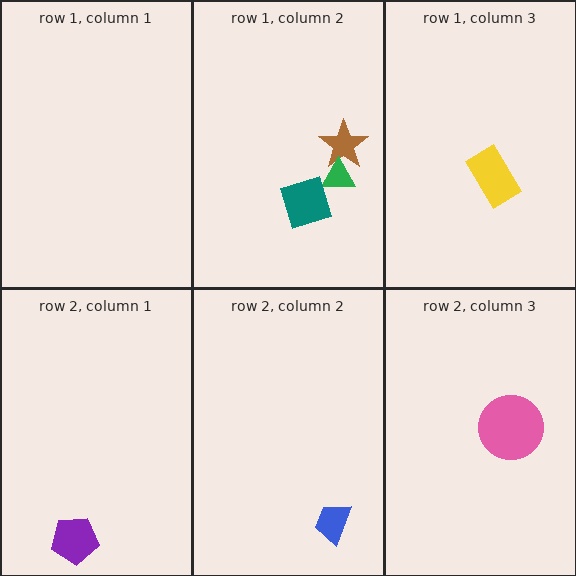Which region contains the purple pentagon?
The row 2, column 1 region.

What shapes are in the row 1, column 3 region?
The yellow rectangle.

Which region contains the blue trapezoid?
The row 2, column 2 region.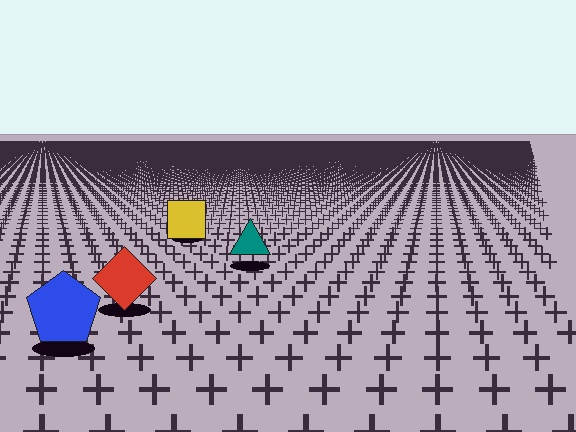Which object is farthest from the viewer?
The yellow square is farthest from the viewer. It appears smaller and the ground texture around it is denser.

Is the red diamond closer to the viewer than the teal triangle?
Yes. The red diamond is closer — you can tell from the texture gradient: the ground texture is coarser near it.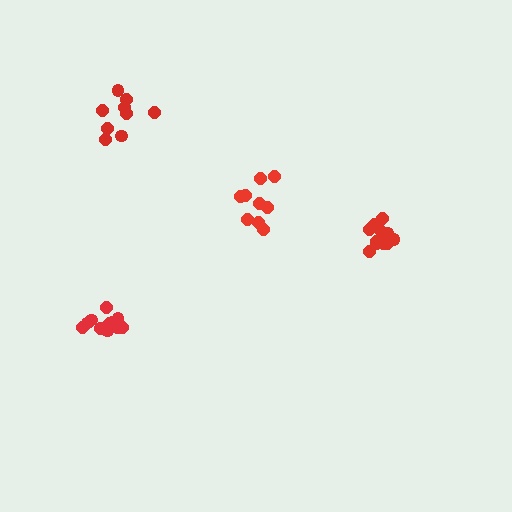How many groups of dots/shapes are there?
There are 4 groups.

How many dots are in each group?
Group 1: 13 dots, Group 2: 9 dots, Group 3: 12 dots, Group 4: 9 dots (43 total).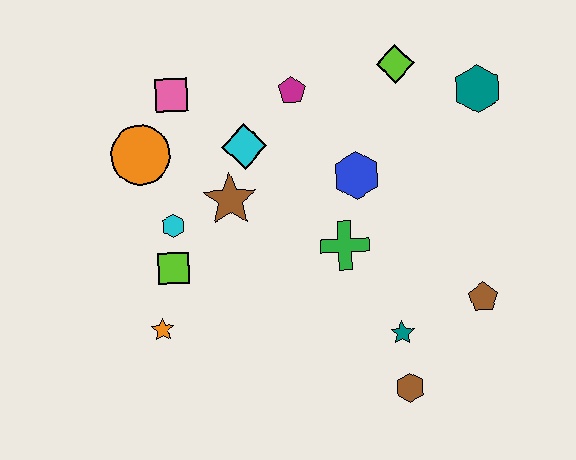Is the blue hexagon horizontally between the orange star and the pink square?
No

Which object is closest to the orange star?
The lime square is closest to the orange star.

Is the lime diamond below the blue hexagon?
No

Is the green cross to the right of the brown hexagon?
No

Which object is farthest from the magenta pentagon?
The brown hexagon is farthest from the magenta pentagon.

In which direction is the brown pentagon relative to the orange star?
The brown pentagon is to the right of the orange star.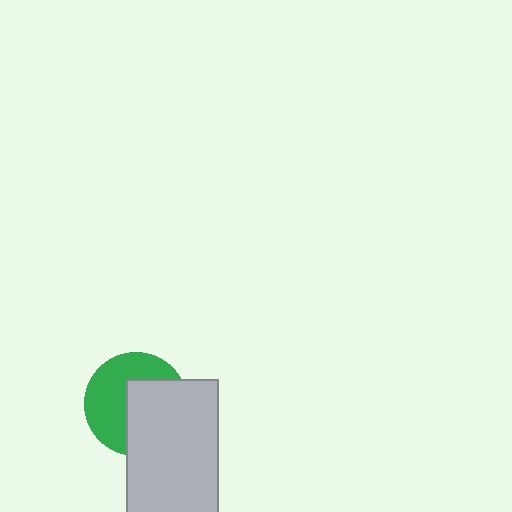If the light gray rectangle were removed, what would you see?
You would see the complete green circle.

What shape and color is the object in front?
The object in front is a light gray rectangle.